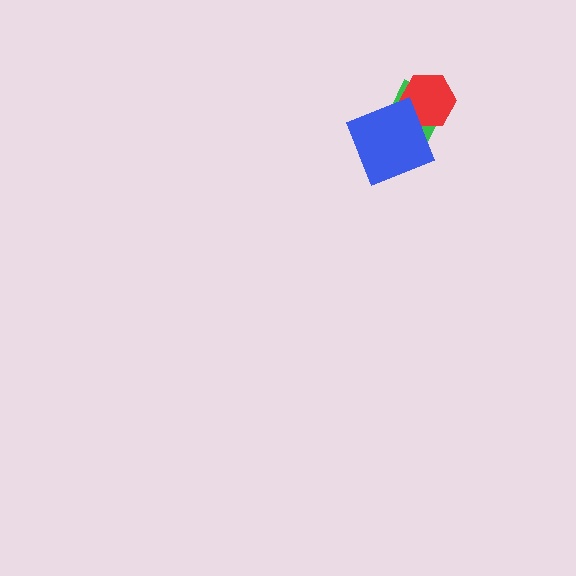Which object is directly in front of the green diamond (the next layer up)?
The red hexagon is directly in front of the green diamond.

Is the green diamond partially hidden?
Yes, it is partially covered by another shape.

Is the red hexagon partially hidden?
Yes, it is partially covered by another shape.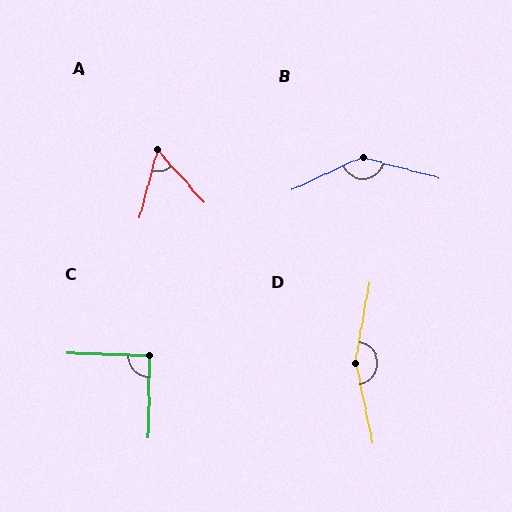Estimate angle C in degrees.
Approximately 91 degrees.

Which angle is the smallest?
A, at approximately 57 degrees.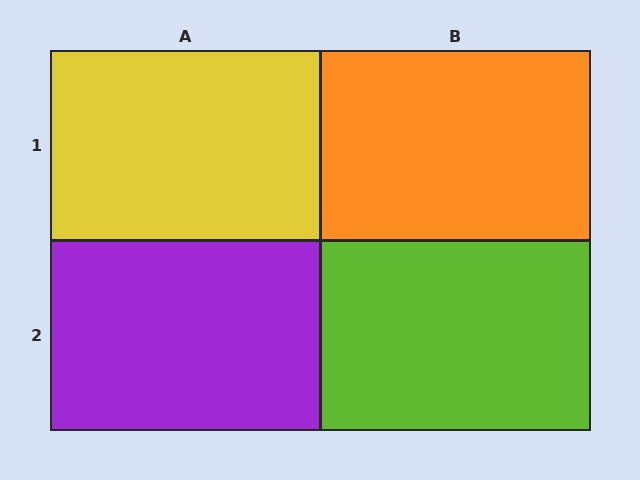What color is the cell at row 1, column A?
Yellow.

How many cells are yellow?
1 cell is yellow.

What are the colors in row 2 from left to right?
Purple, lime.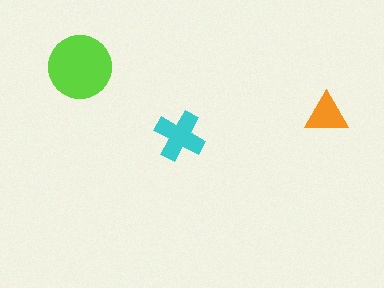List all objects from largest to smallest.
The lime circle, the cyan cross, the orange triangle.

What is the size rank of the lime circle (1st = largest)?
1st.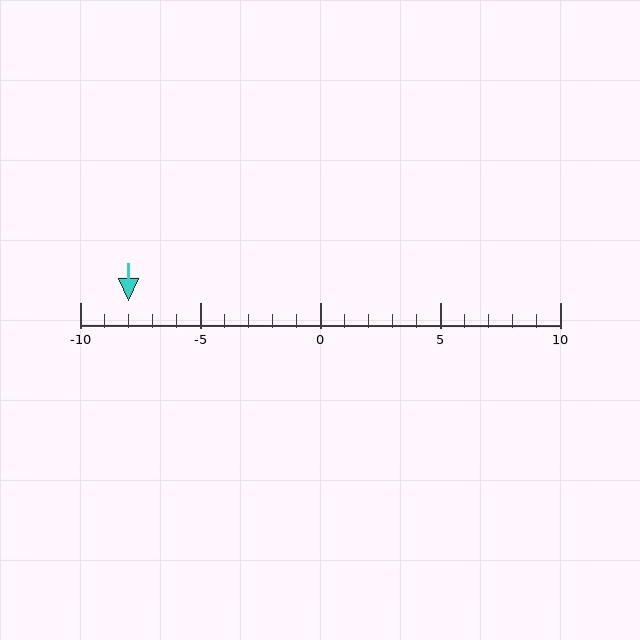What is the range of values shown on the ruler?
The ruler shows values from -10 to 10.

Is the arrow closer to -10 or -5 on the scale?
The arrow is closer to -10.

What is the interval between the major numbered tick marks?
The major tick marks are spaced 5 units apart.